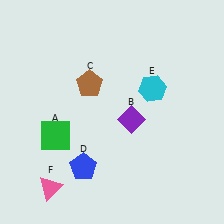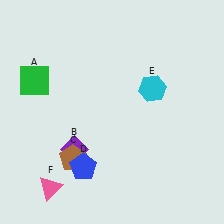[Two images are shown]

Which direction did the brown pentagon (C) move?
The brown pentagon (C) moved down.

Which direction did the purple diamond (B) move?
The purple diamond (B) moved left.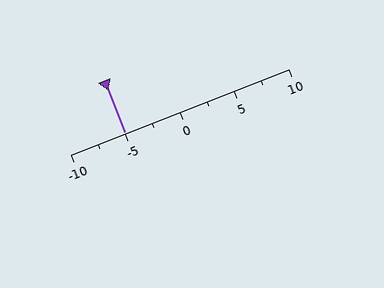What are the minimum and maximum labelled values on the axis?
The axis runs from -10 to 10.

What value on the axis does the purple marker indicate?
The marker indicates approximately -5.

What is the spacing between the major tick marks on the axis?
The major ticks are spaced 5 apart.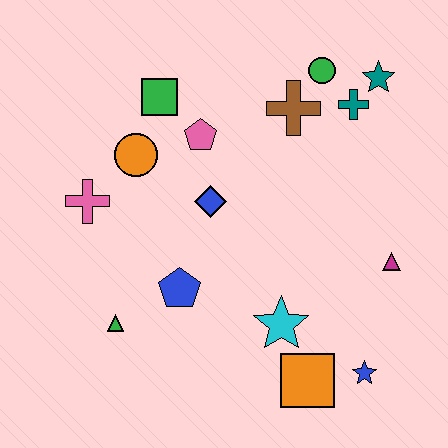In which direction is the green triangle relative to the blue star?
The green triangle is to the left of the blue star.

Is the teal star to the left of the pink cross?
No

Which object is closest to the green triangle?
The blue pentagon is closest to the green triangle.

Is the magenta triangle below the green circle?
Yes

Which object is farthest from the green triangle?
The teal star is farthest from the green triangle.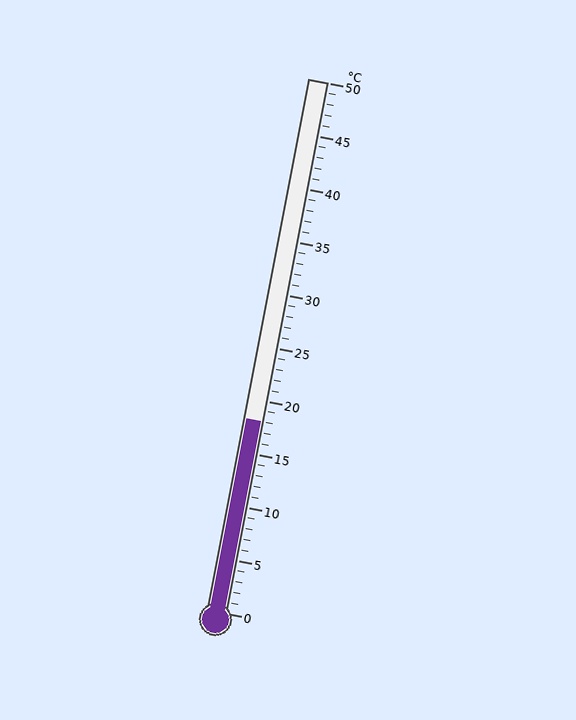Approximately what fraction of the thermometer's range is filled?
The thermometer is filled to approximately 35% of its range.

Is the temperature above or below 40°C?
The temperature is below 40°C.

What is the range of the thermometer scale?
The thermometer scale ranges from 0°C to 50°C.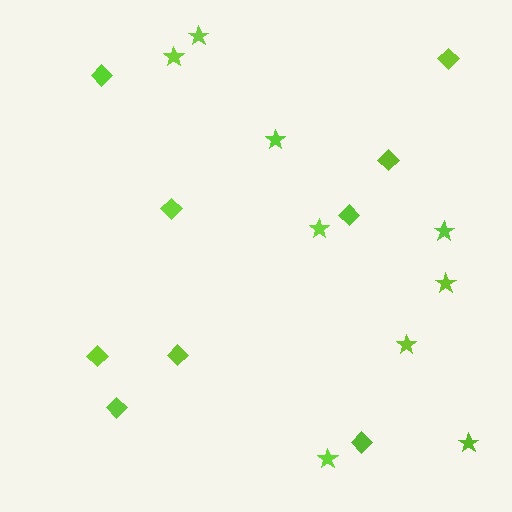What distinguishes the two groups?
There are 2 groups: one group of stars (9) and one group of diamonds (9).